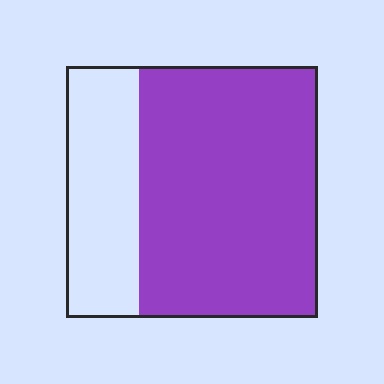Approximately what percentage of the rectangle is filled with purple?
Approximately 70%.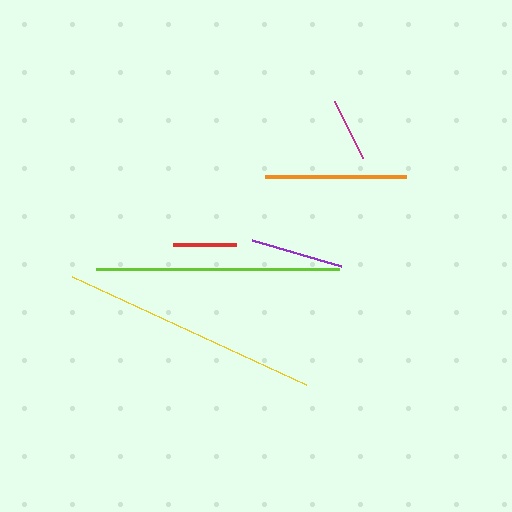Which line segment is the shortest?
The red line is the shortest at approximately 63 pixels.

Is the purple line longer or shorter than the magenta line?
The purple line is longer than the magenta line.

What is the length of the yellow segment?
The yellow segment is approximately 258 pixels long.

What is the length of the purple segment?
The purple segment is approximately 93 pixels long.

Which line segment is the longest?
The yellow line is the longest at approximately 258 pixels.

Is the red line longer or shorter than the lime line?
The lime line is longer than the red line.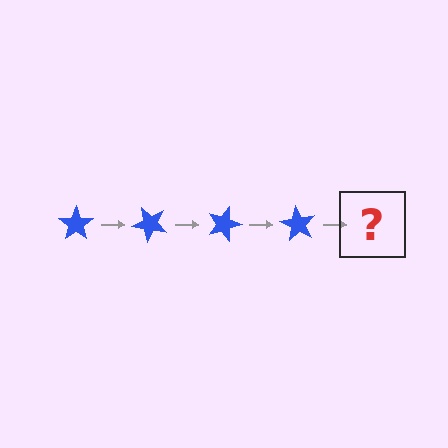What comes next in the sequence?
The next element should be a blue star rotated 180 degrees.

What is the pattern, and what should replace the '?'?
The pattern is that the star rotates 45 degrees each step. The '?' should be a blue star rotated 180 degrees.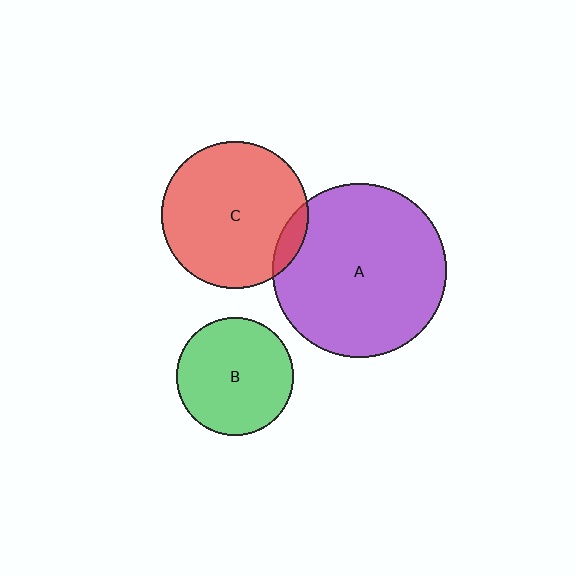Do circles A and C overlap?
Yes.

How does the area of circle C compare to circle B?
Approximately 1.6 times.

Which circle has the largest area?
Circle A (purple).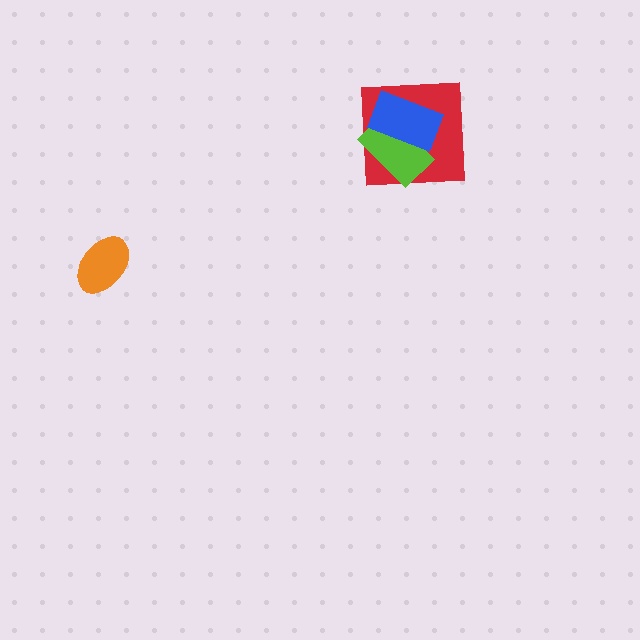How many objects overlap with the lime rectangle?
2 objects overlap with the lime rectangle.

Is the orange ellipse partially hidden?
No, no other shape covers it.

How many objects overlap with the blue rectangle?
2 objects overlap with the blue rectangle.